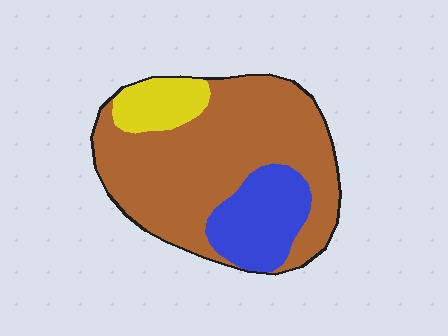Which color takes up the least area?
Yellow, at roughly 10%.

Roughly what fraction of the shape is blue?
Blue takes up about one fifth (1/5) of the shape.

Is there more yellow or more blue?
Blue.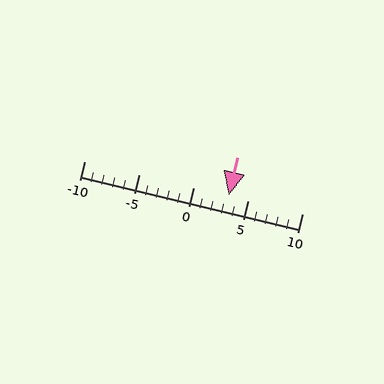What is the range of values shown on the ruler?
The ruler shows values from -10 to 10.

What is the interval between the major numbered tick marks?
The major tick marks are spaced 5 units apart.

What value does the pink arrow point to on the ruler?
The pink arrow points to approximately 3.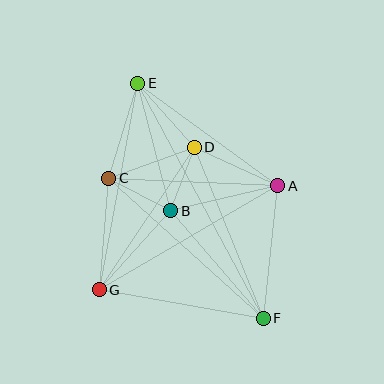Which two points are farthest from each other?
Points E and F are farthest from each other.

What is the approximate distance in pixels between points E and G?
The distance between E and G is approximately 210 pixels.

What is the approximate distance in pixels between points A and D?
The distance between A and D is approximately 92 pixels.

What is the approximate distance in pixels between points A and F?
The distance between A and F is approximately 133 pixels.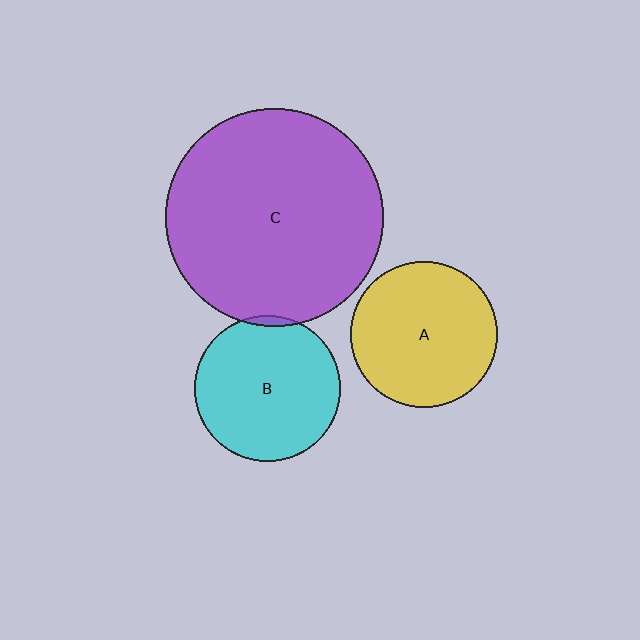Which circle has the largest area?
Circle C (purple).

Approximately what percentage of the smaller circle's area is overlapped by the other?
Approximately 5%.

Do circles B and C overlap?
Yes.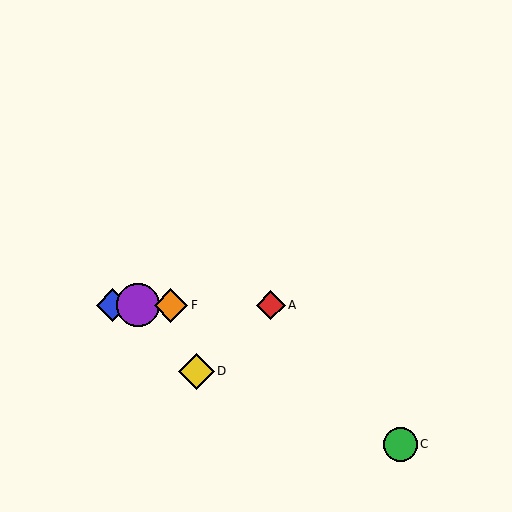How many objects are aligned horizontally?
4 objects (A, B, E, F) are aligned horizontally.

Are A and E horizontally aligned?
Yes, both are at y≈305.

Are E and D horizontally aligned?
No, E is at y≈305 and D is at y≈372.